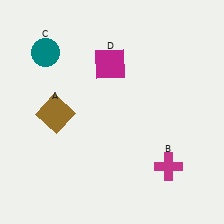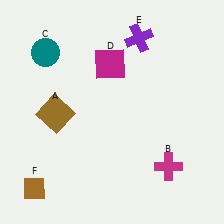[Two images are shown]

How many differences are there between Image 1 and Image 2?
There are 2 differences between the two images.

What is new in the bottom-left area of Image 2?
A brown diamond (F) was added in the bottom-left area of Image 2.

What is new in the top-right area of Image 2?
A purple cross (E) was added in the top-right area of Image 2.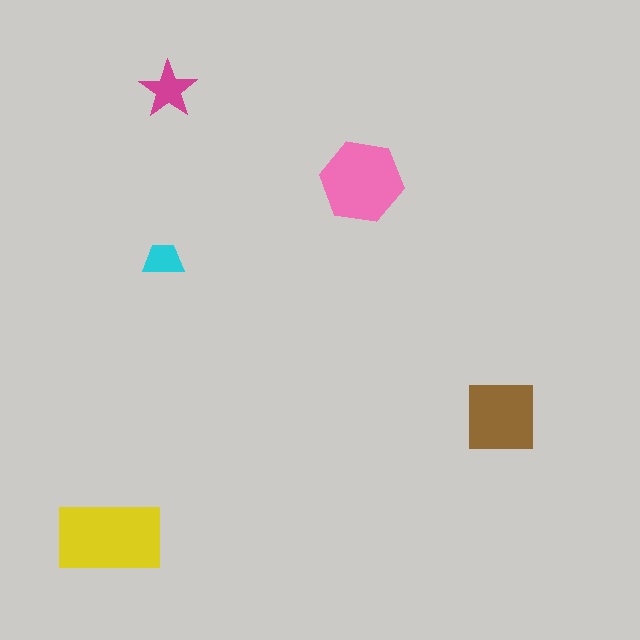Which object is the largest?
The yellow rectangle.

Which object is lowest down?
The yellow rectangle is bottommost.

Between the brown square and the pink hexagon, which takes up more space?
The pink hexagon.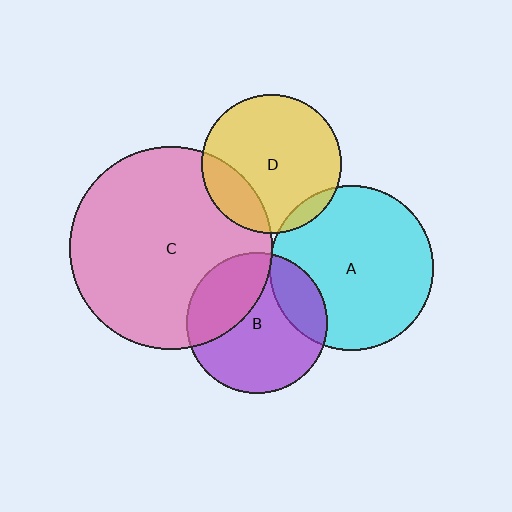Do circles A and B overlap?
Yes.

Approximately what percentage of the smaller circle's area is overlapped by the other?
Approximately 20%.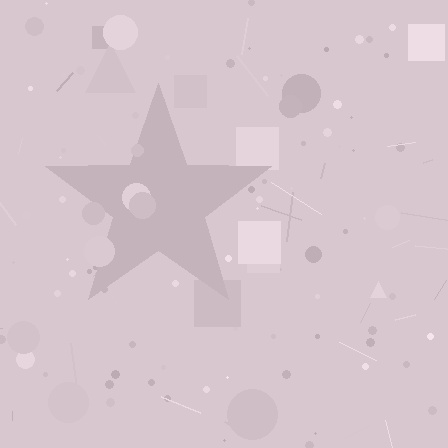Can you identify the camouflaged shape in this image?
The camouflaged shape is a star.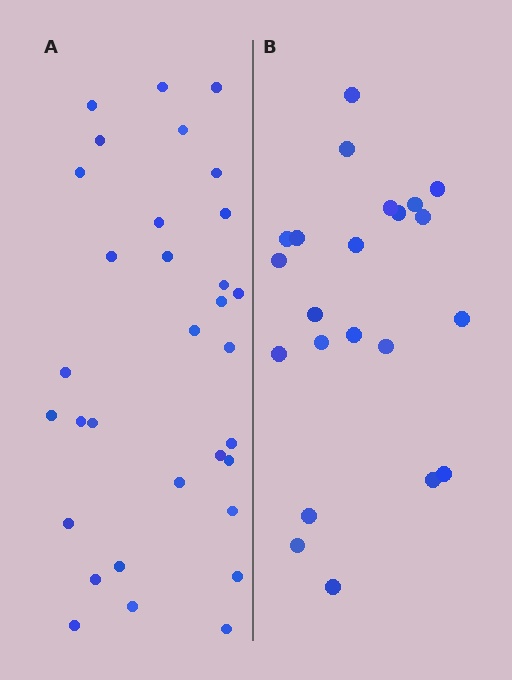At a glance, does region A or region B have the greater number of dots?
Region A (the left region) has more dots.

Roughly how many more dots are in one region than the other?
Region A has roughly 10 or so more dots than region B.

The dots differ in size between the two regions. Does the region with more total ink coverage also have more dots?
No. Region B has more total ink coverage because its dots are larger, but region A actually contains more individual dots. Total area can be misleading — the number of items is what matters here.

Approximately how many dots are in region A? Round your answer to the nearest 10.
About 30 dots. (The exact count is 32, which rounds to 30.)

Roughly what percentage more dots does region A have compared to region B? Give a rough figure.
About 45% more.